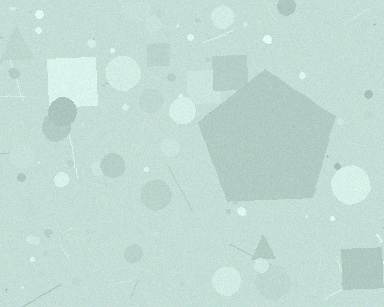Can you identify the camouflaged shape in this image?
The camouflaged shape is a pentagon.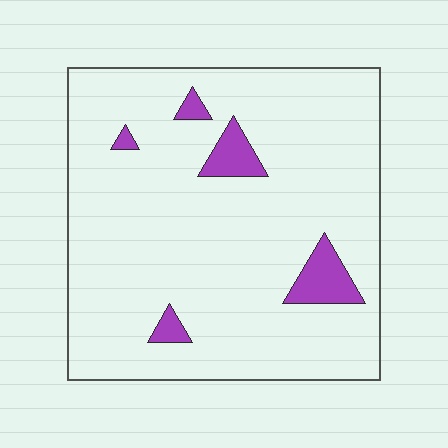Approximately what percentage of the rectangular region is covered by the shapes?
Approximately 5%.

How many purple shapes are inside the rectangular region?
5.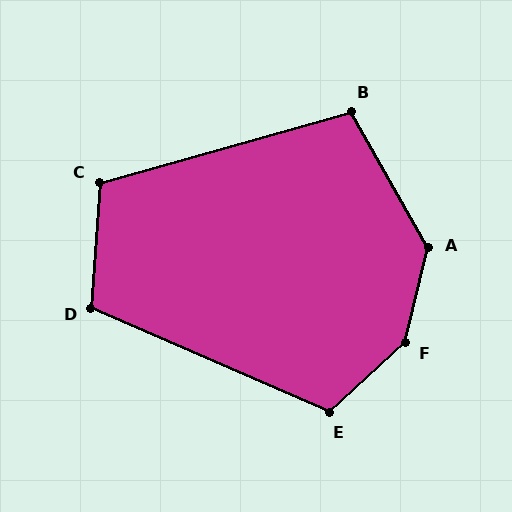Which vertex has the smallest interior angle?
B, at approximately 104 degrees.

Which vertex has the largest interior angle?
F, at approximately 146 degrees.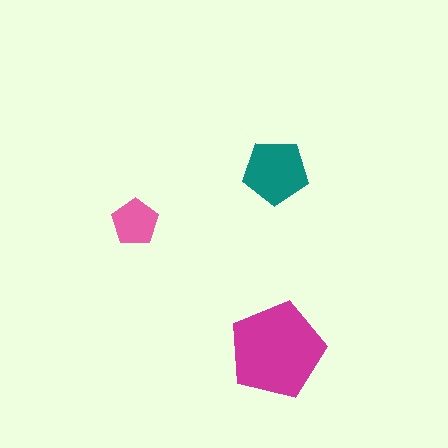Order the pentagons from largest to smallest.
the magenta one, the teal one, the pink one.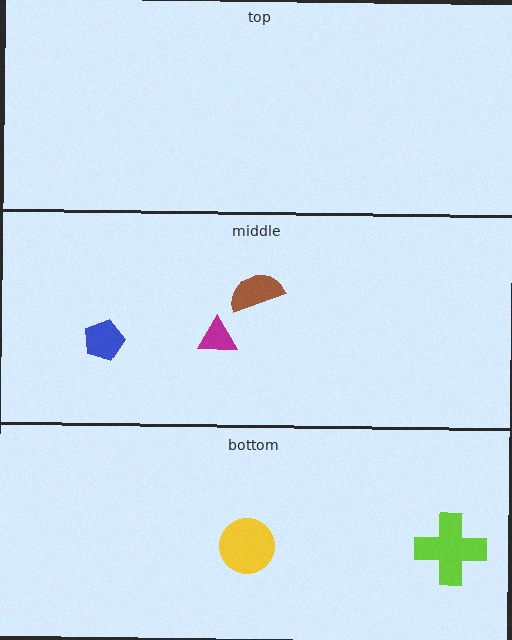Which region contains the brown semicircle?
The middle region.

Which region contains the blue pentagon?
The middle region.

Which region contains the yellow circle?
The bottom region.